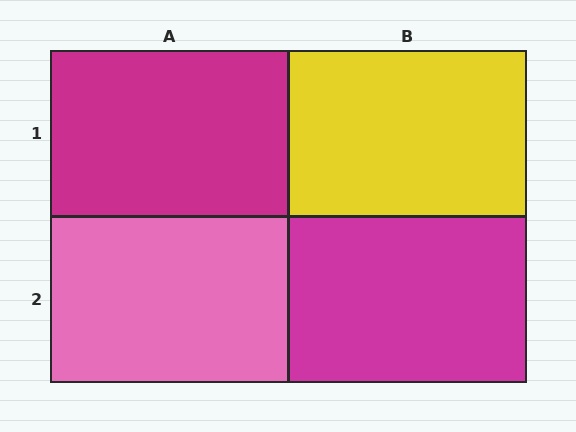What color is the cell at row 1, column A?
Magenta.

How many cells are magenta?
2 cells are magenta.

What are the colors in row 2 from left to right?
Pink, magenta.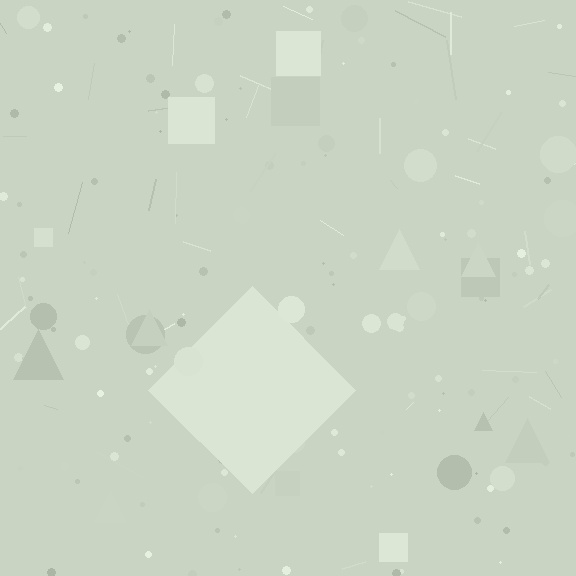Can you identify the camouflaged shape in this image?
The camouflaged shape is a diamond.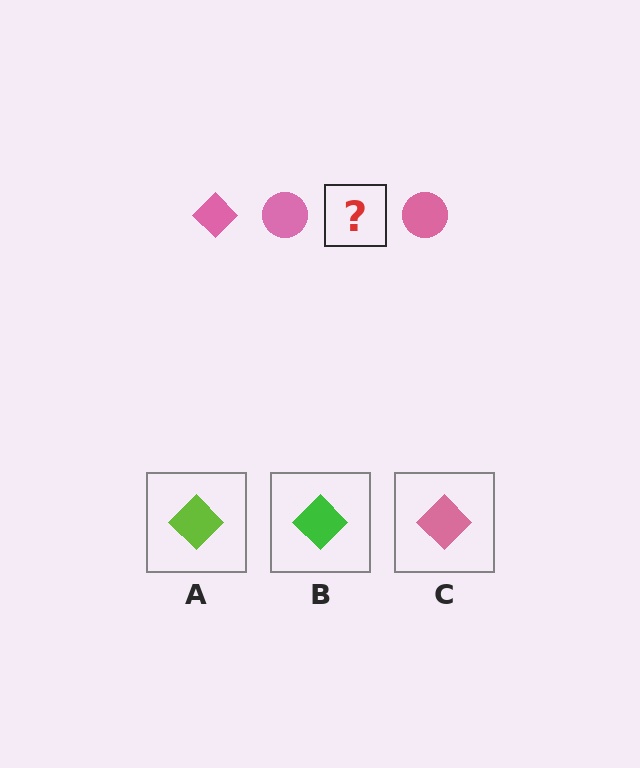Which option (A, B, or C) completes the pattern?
C.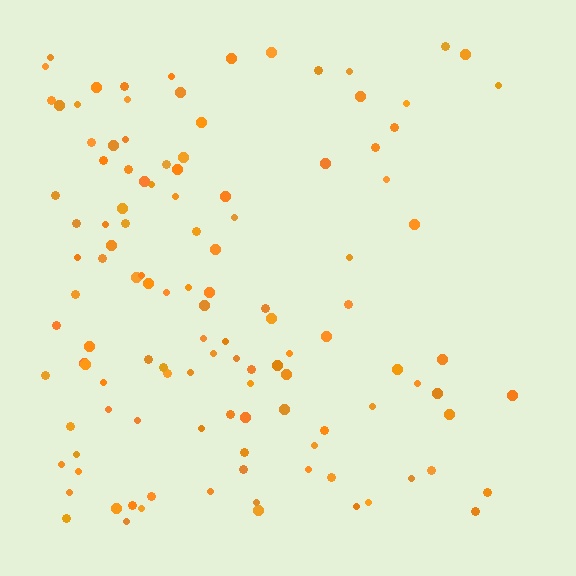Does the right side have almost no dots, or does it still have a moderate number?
Still a moderate number, just noticeably fewer than the left.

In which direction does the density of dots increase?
From right to left, with the left side densest.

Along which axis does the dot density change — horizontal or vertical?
Horizontal.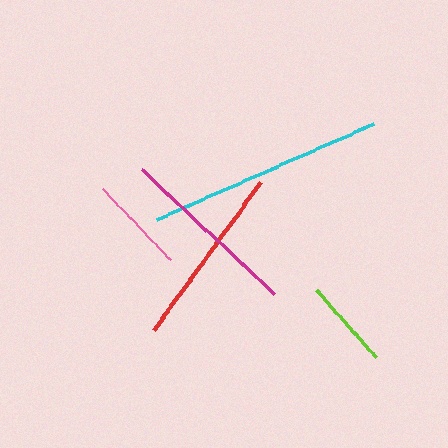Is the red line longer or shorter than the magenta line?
The red line is longer than the magenta line.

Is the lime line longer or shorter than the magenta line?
The magenta line is longer than the lime line.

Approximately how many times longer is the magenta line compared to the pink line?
The magenta line is approximately 1.9 times the length of the pink line.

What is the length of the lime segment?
The lime segment is approximately 91 pixels long.